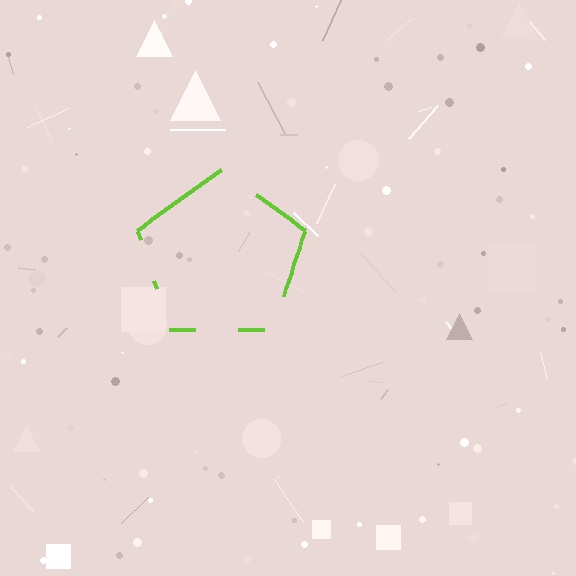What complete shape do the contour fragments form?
The contour fragments form a pentagon.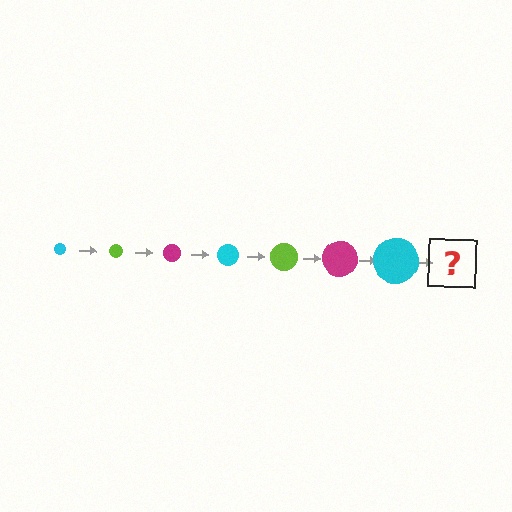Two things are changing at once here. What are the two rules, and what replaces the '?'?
The two rules are that the circle grows larger each step and the color cycles through cyan, lime, and magenta. The '?' should be a lime circle, larger than the previous one.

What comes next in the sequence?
The next element should be a lime circle, larger than the previous one.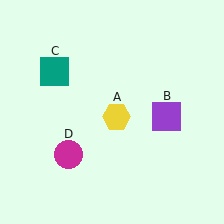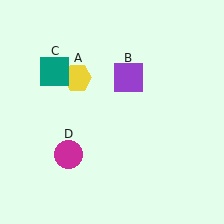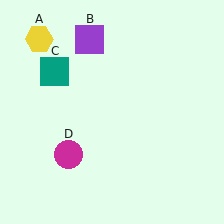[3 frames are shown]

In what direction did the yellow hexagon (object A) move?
The yellow hexagon (object A) moved up and to the left.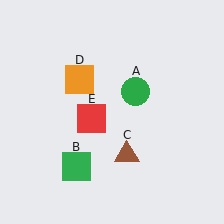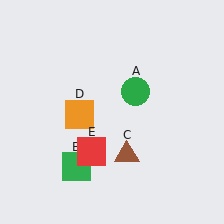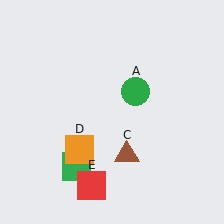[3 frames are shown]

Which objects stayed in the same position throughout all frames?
Green circle (object A) and green square (object B) and brown triangle (object C) remained stationary.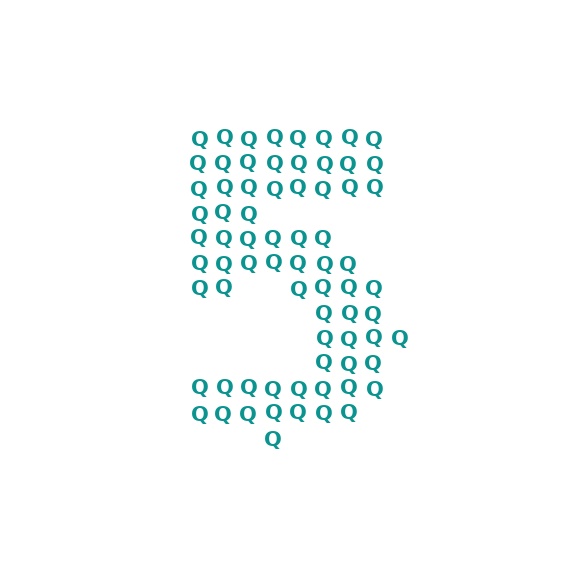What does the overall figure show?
The overall figure shows the digit 5.